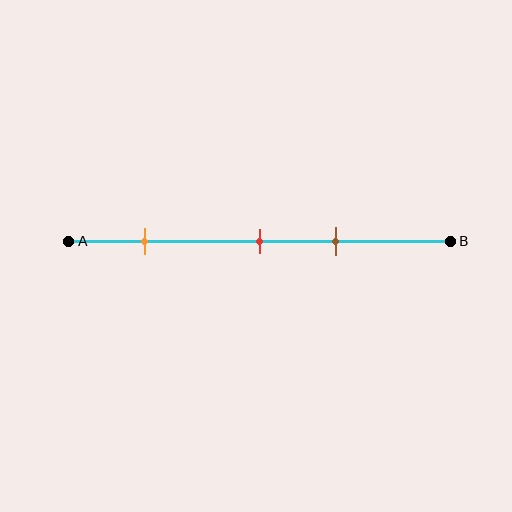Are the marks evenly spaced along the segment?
No, the marks are not evenly spaced.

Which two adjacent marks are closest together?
The red and brown marks are the closest adjacent pair.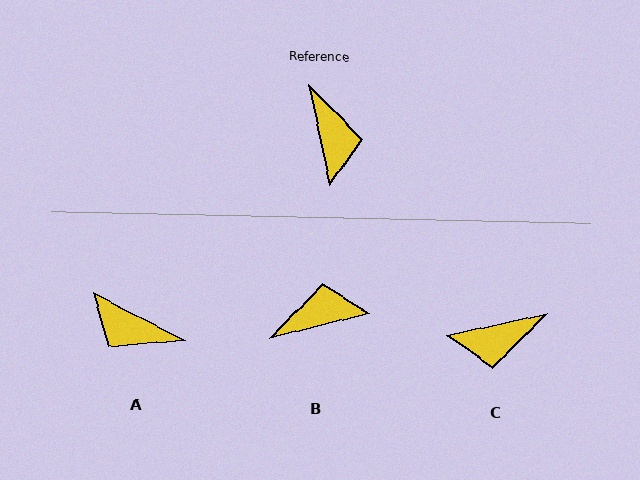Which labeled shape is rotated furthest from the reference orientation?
A, about 129 degrees away.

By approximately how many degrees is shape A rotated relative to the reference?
Approximately 129 degrees clockwise.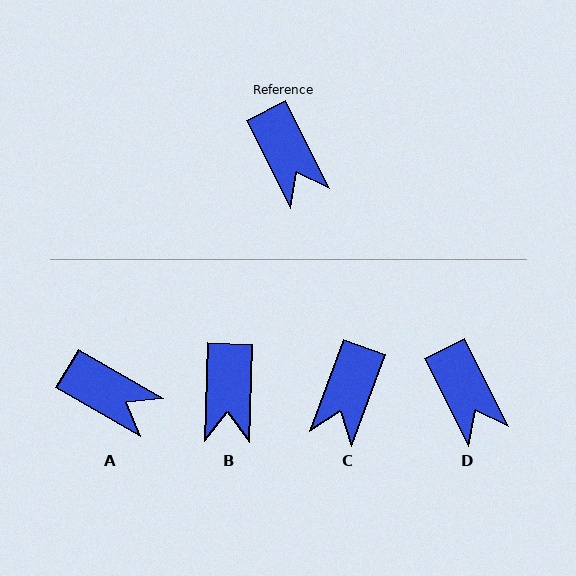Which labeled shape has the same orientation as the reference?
D.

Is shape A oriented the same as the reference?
No, it is off by about 33 degrees.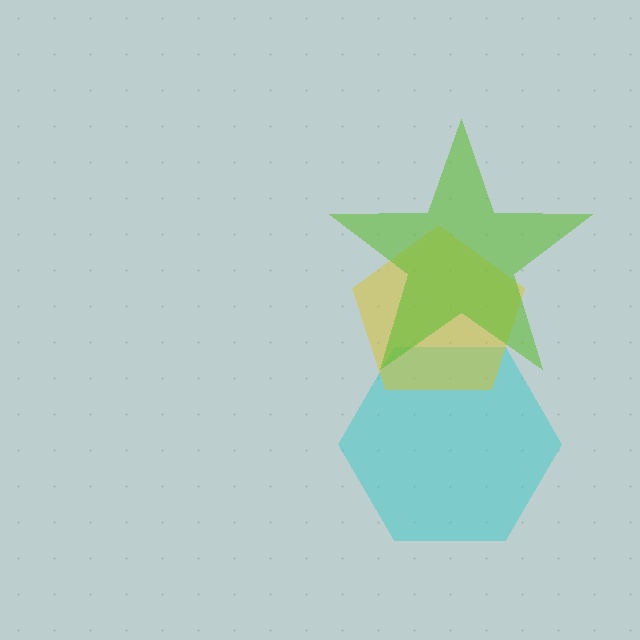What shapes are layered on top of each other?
The layered shapes are: a cyan hexagon, a yellow pentagon, a lime star.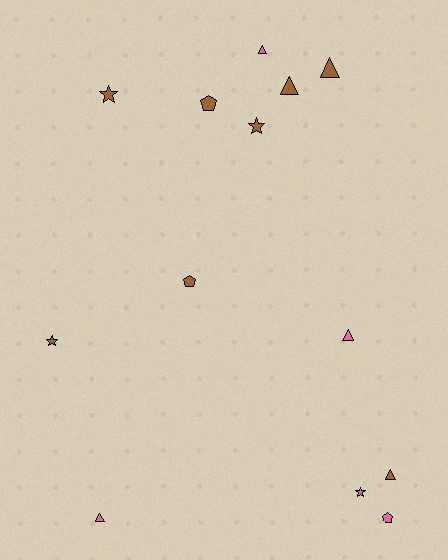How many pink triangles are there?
There are 3 pink triangles.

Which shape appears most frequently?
Triangle, with 6 objects.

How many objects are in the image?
There are 13 objects.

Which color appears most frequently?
Brown, with 8 objects.